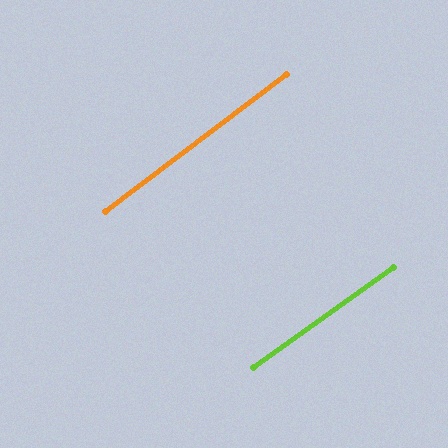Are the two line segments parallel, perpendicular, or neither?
Parallel — their directions differ by only 1.3°.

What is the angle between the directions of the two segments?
Approximately 1 degree.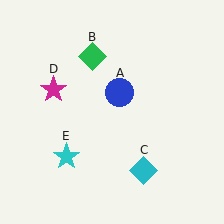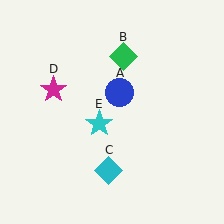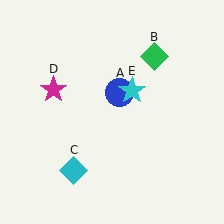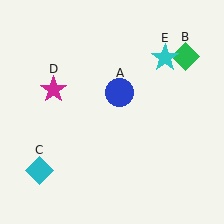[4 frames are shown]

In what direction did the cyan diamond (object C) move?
The cyan diamond (object C) moved left.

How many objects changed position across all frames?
3 objects changed position: green diamond (object B), cyan diamond (object C), cyan star (object E).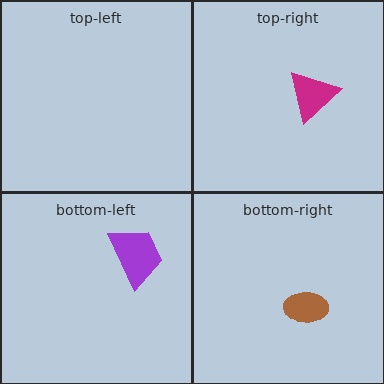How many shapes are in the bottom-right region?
1.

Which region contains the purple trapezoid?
The bottom-left region.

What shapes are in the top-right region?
The magenta triangle.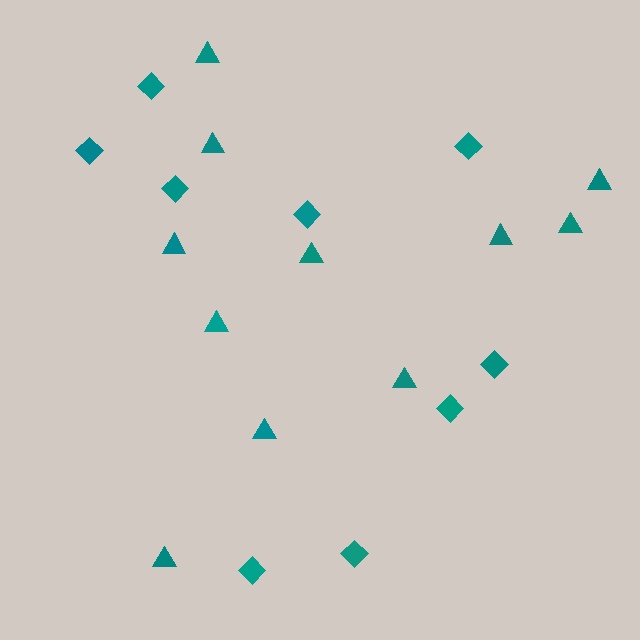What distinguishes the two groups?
There are 2 groups: one group of triangles (11) and one group of diamonds (9).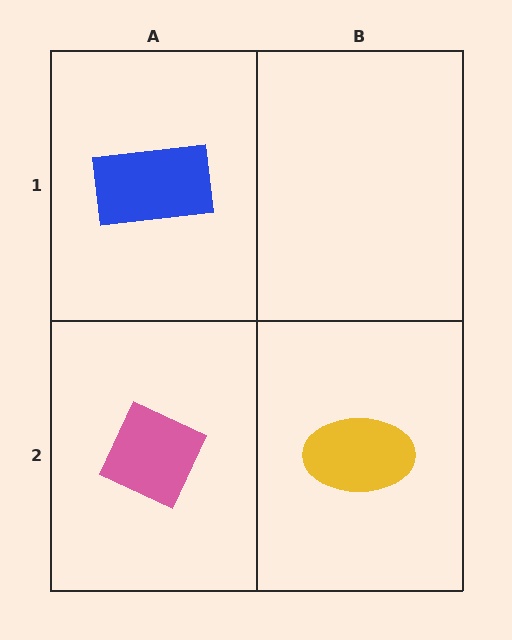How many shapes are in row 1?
1 shape.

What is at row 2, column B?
A yellow ellipse.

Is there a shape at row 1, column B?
No, that cell is empty.